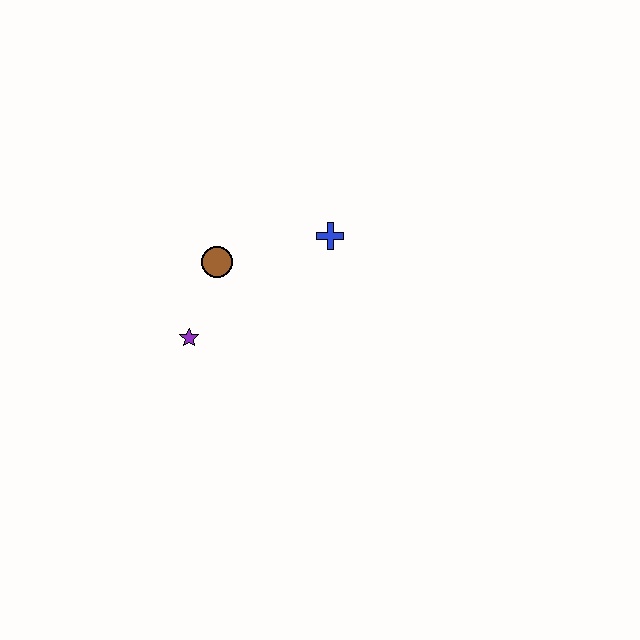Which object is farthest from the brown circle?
The blue cross is farthest from the brown circle.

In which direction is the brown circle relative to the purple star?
The brown circle is above the purple star.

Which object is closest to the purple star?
The brown circle is closest to the purple star.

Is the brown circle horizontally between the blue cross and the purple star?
Yes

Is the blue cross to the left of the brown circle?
No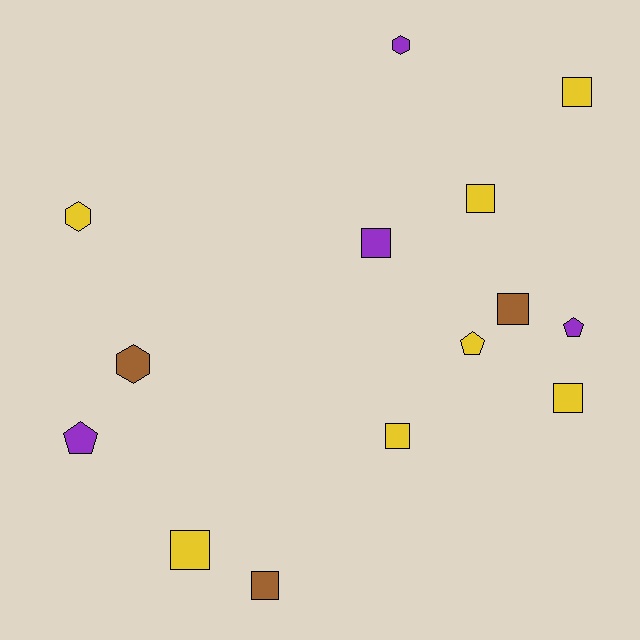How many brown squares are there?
There are 2 brown squares.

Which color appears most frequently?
Yellow, with 7 objects.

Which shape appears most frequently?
Square, with 8 objects.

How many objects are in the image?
There are 14 objects.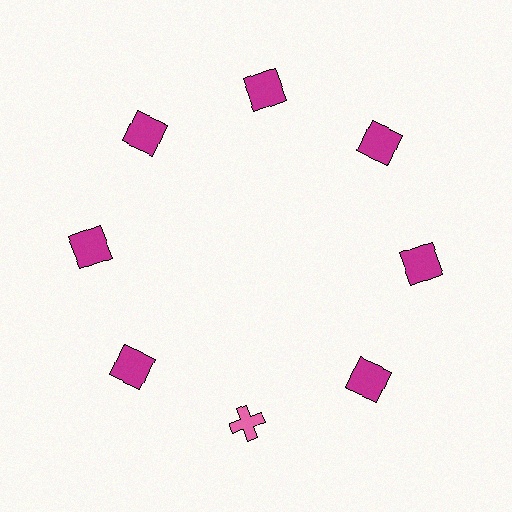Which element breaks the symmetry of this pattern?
The pink cross at roughly the 6 o'clock position breaks the symmetry. All other shapes are magenta squares.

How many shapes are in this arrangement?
There are 8 shapes arranged in a ring pattern.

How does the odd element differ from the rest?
It differs in both color (pink instead of magenta) and shape (cross instead of square).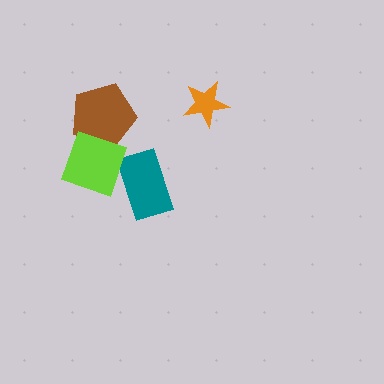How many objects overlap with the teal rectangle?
0 objects overlap with the teal rectangle.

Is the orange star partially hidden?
No, no other shape covers it.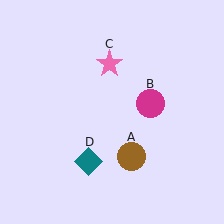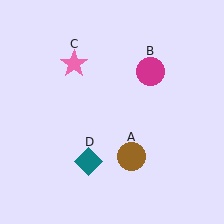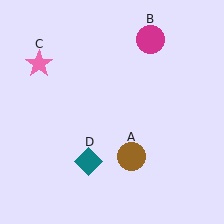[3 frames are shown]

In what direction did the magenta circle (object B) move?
The magenta circle (object B) moved up.